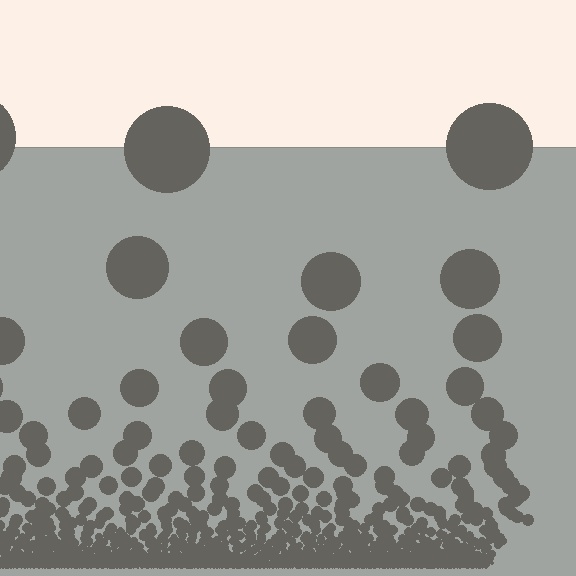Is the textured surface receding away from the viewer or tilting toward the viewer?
The surface appears to tilt toward the viewer. Texture elements get larger and sparser toward the top.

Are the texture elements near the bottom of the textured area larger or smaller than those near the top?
Smaller. The gradient is inverted — elements near the bottom are smaller and denser.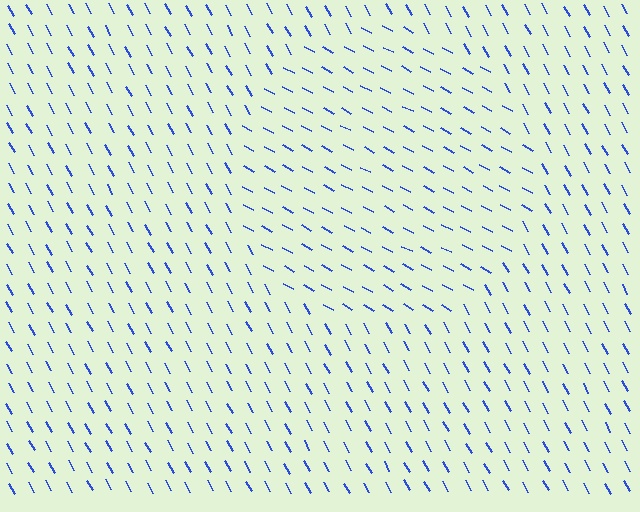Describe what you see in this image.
The image is filled with small blue line segments. A circle region in the image has lines oriented differently from the surrounding lines, creating a visible texture boundary.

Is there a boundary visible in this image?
Yes, there is a texture boundary formed by a change in line orientation.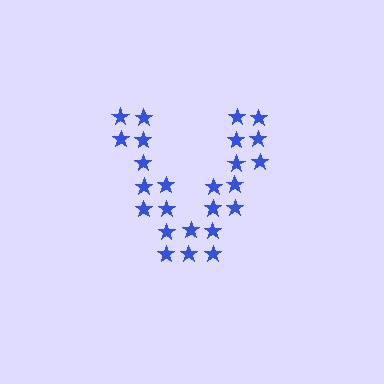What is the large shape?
The large shape is the letter V.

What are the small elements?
The small elements are stars.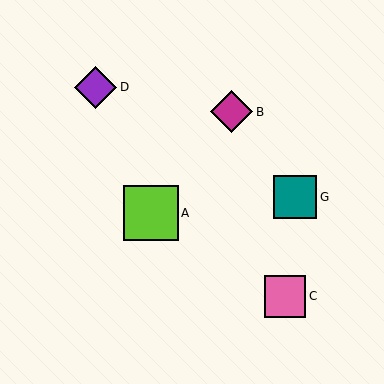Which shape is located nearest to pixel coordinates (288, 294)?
The pink square (labeled C) at (285, 296) is nearest to that location.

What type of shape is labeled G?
Shape G is a teal square.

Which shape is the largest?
The lime square (labeled A) is the largest.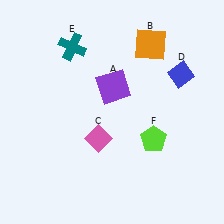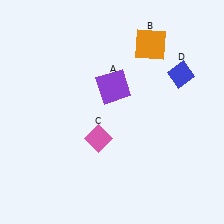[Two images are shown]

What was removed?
The lime pentagon (F), the teal cross (E) were removed in Image 2.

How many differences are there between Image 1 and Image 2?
There are 2 differences between the two images.